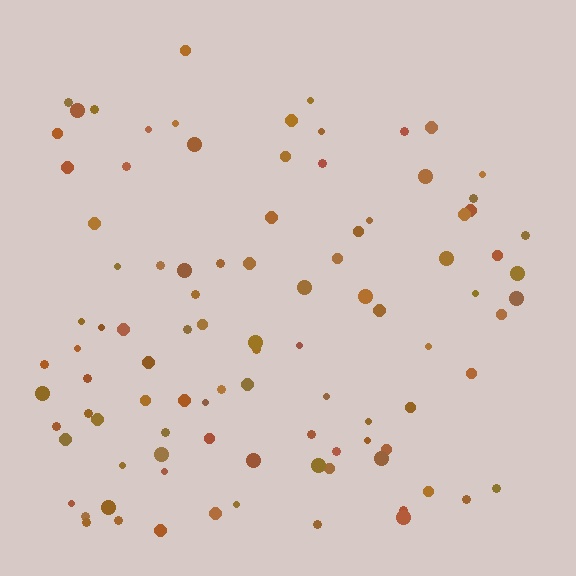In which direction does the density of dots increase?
From top to bottom, with the bottom side densest.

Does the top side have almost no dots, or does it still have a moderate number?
Still a moderate number, just noticeably fewer than the bottom.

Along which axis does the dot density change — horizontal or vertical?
Vertical.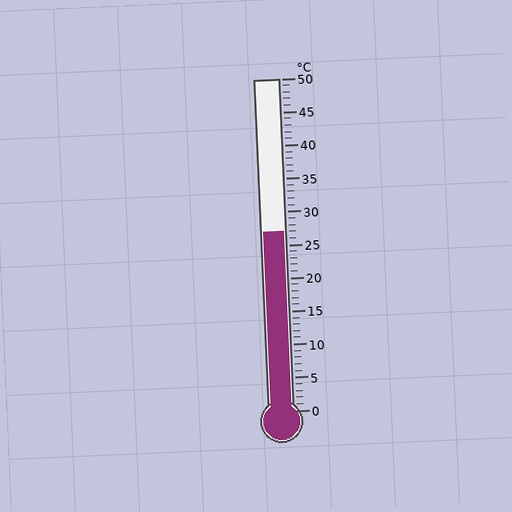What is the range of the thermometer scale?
The thermometer scale ranges from 0°C to 50°C.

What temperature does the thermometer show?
The thermometer shows approximately 27°C.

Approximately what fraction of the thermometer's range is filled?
The thermometer is filled to approximately 55% of its range.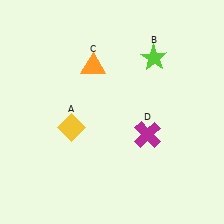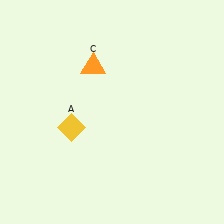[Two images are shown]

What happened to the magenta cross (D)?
The magenta cross (D) was removed in Image 2. It was in the bottom-right area of Image 1.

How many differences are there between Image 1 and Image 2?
There are 2 differences between the two images.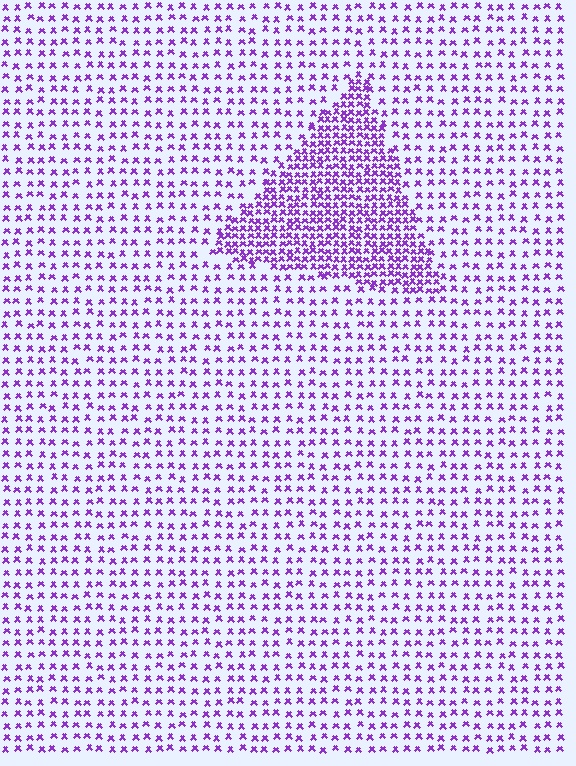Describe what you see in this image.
The image contains small purple elements arranged at two different densities. A triangle-shaped region is visible where the elements are more densely packed than the surrounding area.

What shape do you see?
I see a triangle.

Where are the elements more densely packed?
The elements are more densely packed inside the triangle boundary.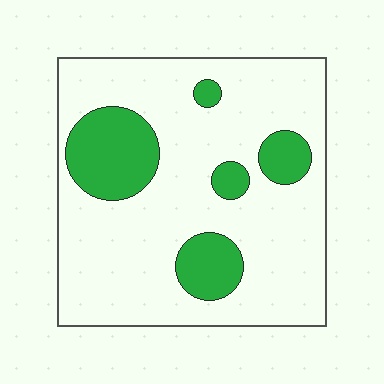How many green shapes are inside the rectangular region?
5.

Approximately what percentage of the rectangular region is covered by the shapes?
Approximately 20%.